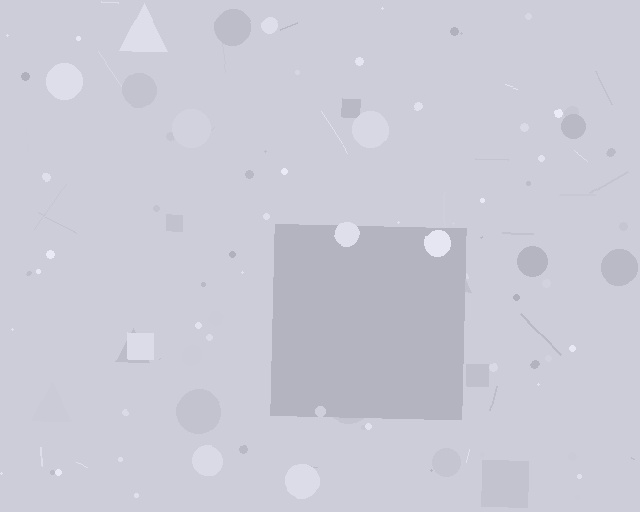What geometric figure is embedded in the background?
A square is embedded in the background.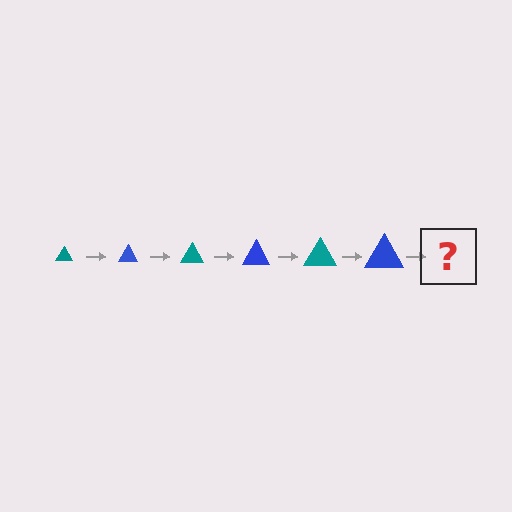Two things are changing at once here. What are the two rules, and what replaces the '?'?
The two rules are that the triangle grows larger each step and the color cycles through teal and blue. The '?' should be a teal triangle, larger than the previous one.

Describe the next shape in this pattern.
It should be a teal triangle, larger than the previous one.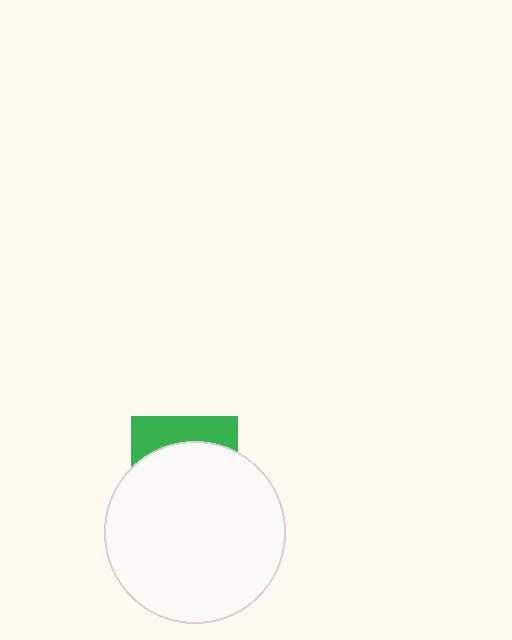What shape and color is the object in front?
The object in front is a white circle.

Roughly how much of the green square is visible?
A small part of it is visible (roughly 30%).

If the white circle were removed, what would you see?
You would see the complete green square.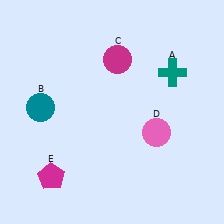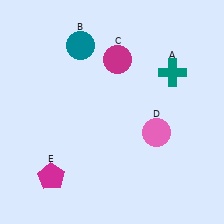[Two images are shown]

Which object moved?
The teal circle (B) moved up.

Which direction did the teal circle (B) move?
The teal circle (B) moved up.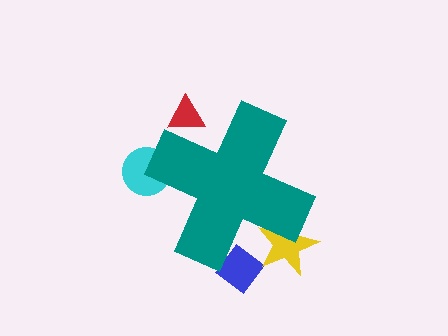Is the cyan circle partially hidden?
Yes, the cyan circle is partially hidden behind the teal cross.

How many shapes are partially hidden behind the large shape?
4 shapes are partially hidden.